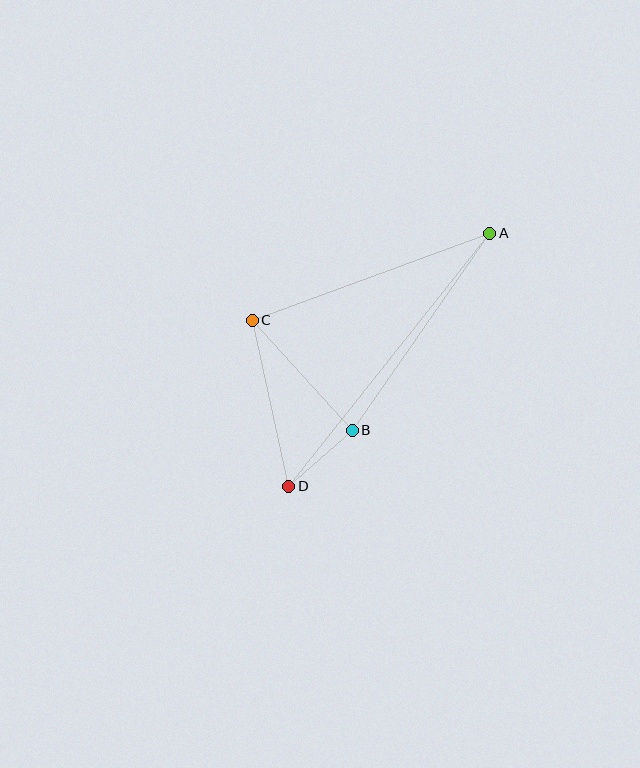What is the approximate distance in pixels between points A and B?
The distance between A and B is approximately 240 pixels.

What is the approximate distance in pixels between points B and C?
The distance between B and C is approximately 149 pixels.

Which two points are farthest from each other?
Points A and D are farthest from each other.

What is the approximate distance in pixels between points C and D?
The distance between C and D is approximately 170 pixels.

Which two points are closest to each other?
Points B and D are closest to each other.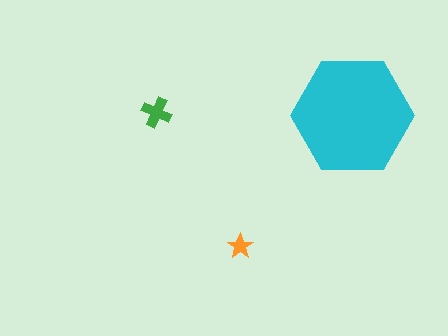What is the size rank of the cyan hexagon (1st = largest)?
1st.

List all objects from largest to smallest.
The cyan hexagon, the green cross, the orange star.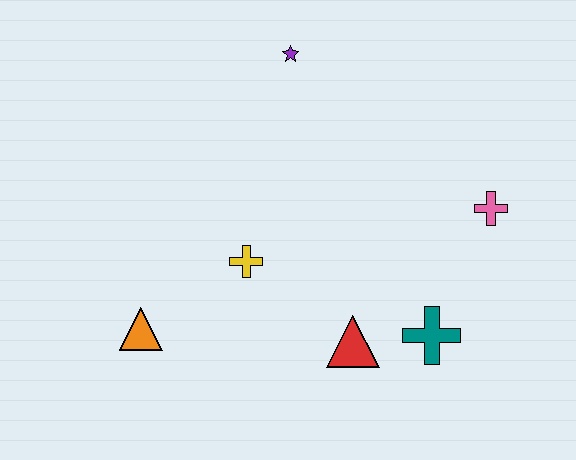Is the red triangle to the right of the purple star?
Yes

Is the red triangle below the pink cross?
Yes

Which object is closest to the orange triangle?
The yellow cross is closest to the orange triangle.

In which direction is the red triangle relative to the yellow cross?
The red triangle is to the right of the yellow cross.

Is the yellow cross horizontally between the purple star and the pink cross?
No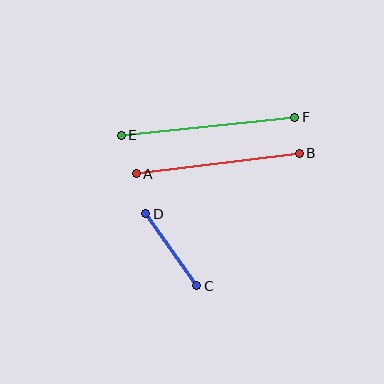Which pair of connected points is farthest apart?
Points E and F are farthest apart.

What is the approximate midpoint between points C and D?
The midpoint is at approximately (171, 250) pixels.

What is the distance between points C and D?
The distance is approximately 89 pixels.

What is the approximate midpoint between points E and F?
The midpoint is at approximately (208, 126) pixels.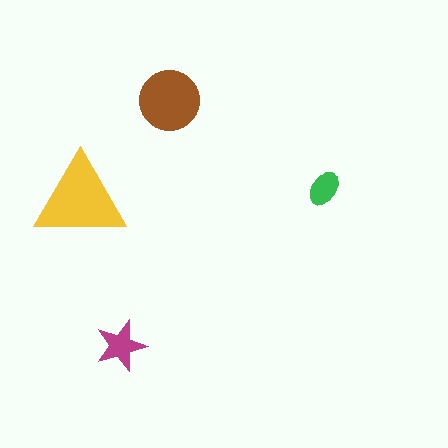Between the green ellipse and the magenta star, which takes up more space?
The magenta star.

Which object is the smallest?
The green ellipse.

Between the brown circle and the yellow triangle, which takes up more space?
The yellow triangle.